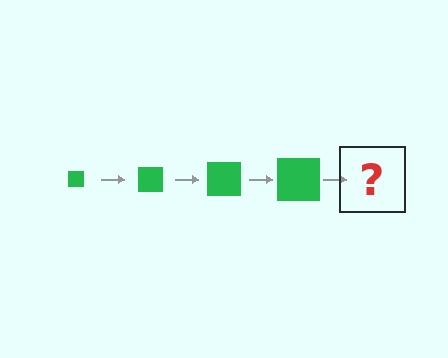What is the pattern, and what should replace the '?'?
The pattern is that the square gets progressively larger each step. The '?' should be a green square, larger than the previous one.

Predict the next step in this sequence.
The next step is a green square, larger than the previous one.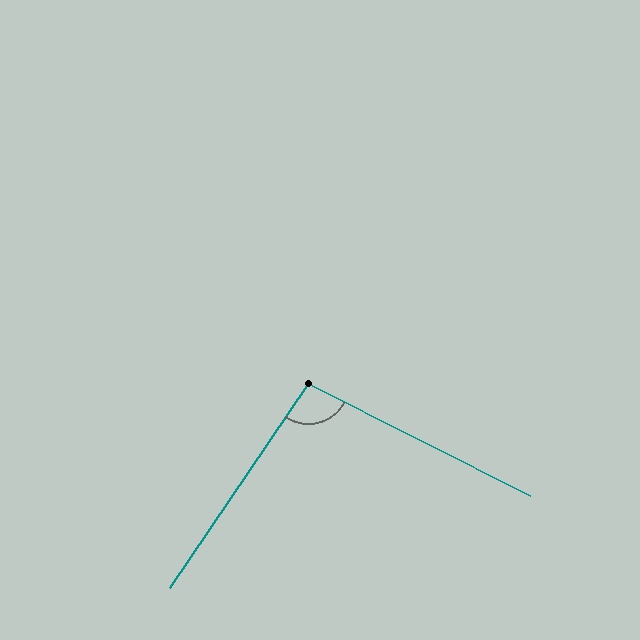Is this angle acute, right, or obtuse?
It is obtuse.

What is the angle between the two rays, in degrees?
Approximately 97 degrees.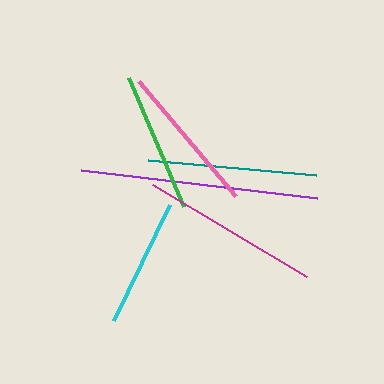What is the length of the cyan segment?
The cyan segment is approximately 129 pixels long.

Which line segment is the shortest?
The cyan line is the shortest at approximately 129 pixels.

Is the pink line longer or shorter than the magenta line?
The magenta line is longer than the pink line.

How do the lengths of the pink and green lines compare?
The pink and green lines are approximately the same length.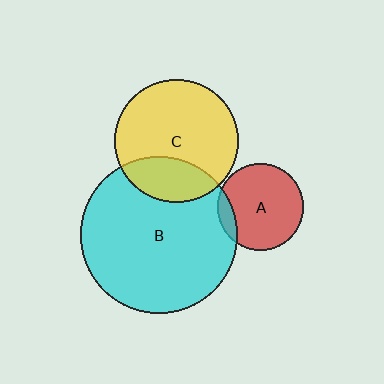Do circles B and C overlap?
Yes.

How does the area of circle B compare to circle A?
Approximately 3.3 times.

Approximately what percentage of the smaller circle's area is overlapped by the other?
Approximately 25%.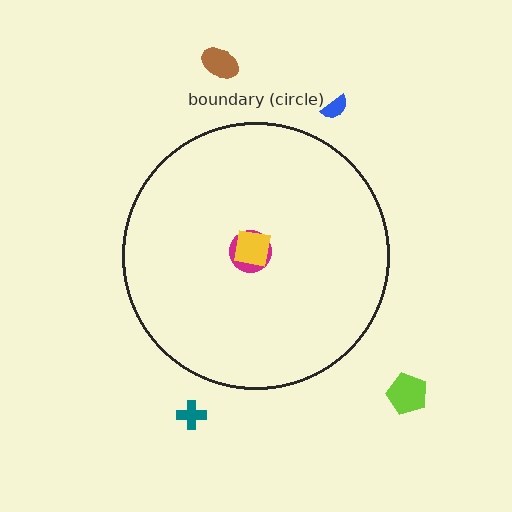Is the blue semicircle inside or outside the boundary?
Outside.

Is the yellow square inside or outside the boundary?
Inside.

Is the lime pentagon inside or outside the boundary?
Outside.